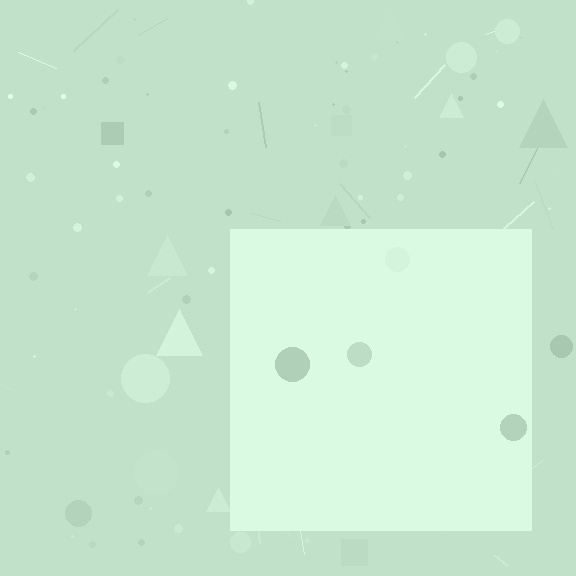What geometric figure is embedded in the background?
A square is embedded in the background.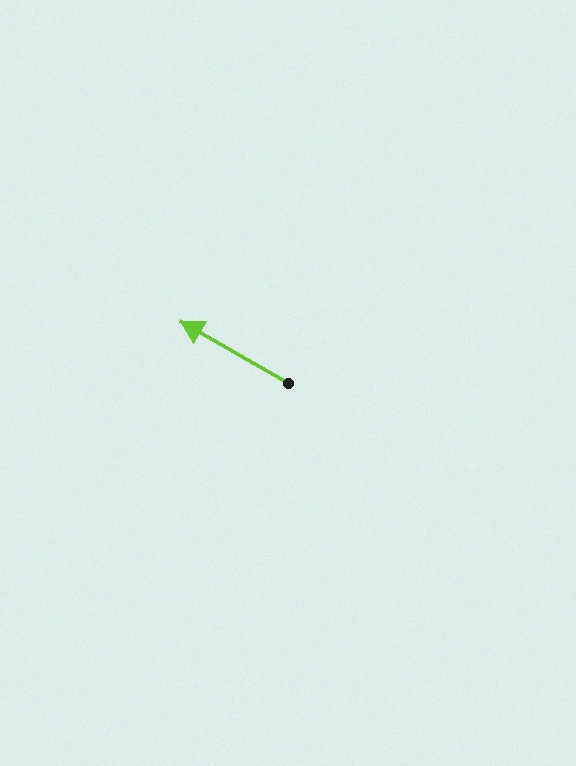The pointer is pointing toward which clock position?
Roughly 10 o'clock.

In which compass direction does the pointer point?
Northwest.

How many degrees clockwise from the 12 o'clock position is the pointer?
Approximately 300 degrees.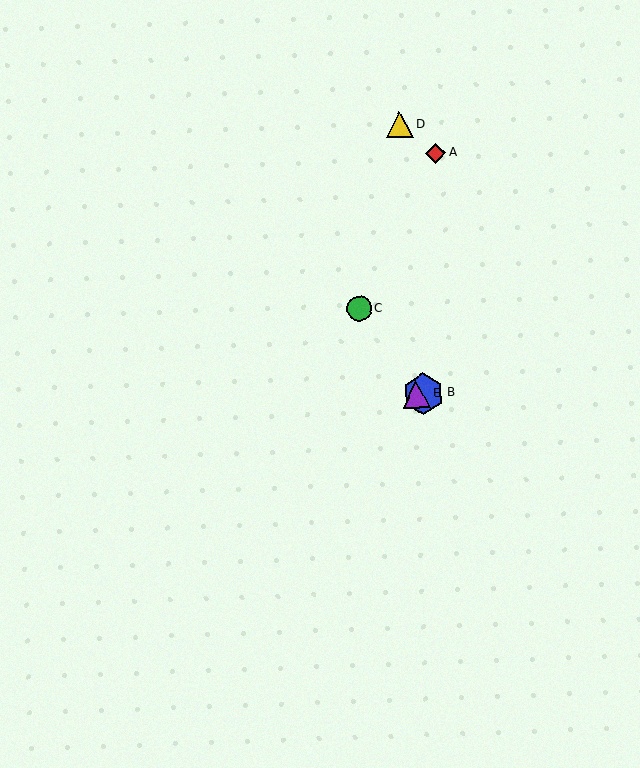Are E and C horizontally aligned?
No, E is at y≈394 and C is at y≈308.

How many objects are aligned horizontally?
2 objects (B, E) are aligned horizontally.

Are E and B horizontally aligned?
Yes, both are at y≈394.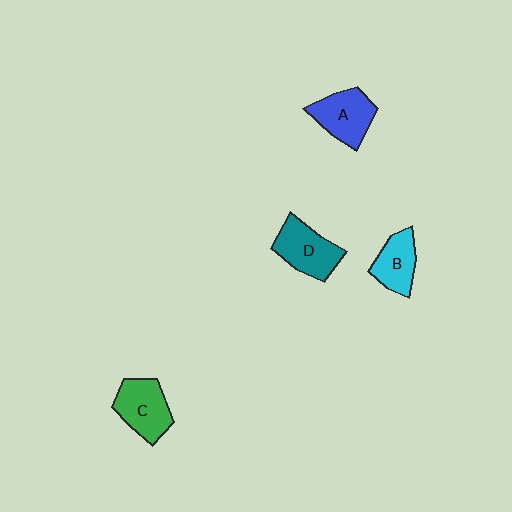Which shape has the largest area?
Shape D (teal).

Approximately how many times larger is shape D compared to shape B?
Approximately 1.3 times.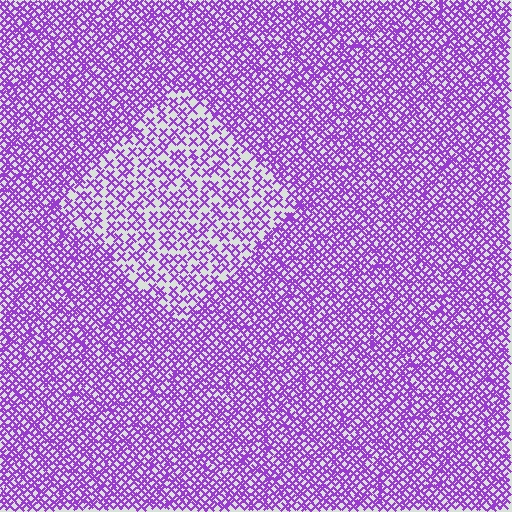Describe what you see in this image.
The image contains small purple elements arranged at two different densities. A diamond-shaped region is visible where the elements are less densely packed than the surrounding area.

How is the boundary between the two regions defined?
The boundary is defined by a change in element density (approximately 1.9x ratio). All elements are the same color, size, and shape.